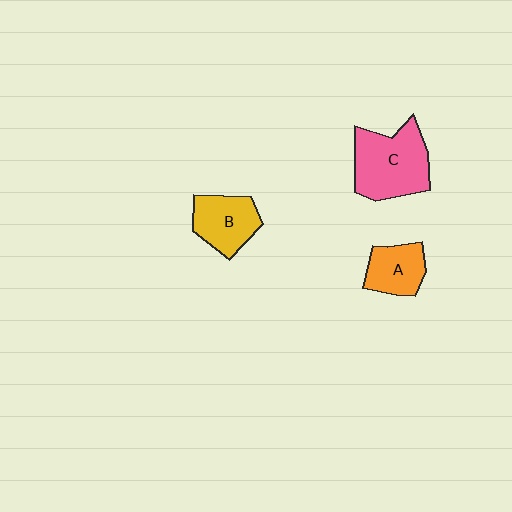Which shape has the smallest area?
Shape A (orange).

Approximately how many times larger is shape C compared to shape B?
Approximately 1.5 times.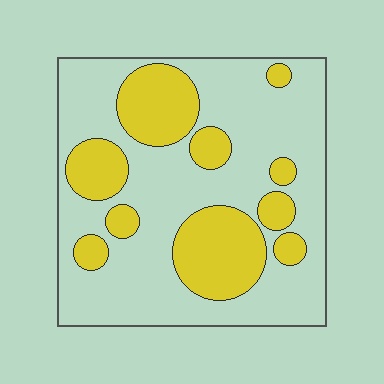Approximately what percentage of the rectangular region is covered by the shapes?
Approximately 30%.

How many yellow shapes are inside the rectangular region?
10.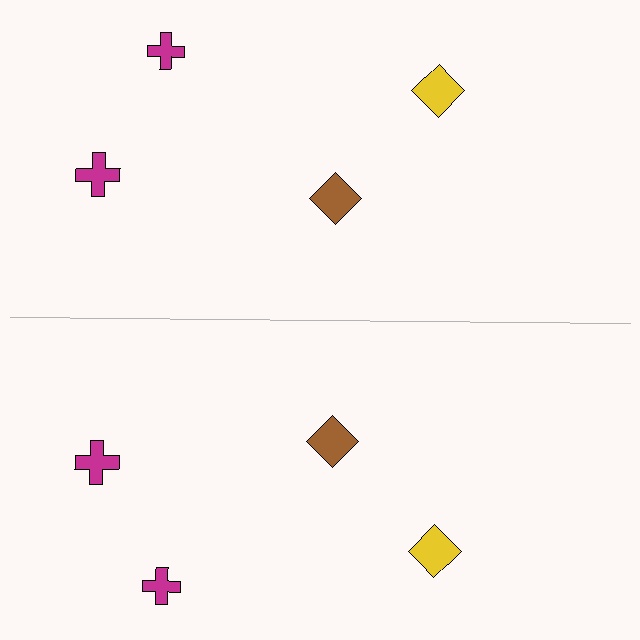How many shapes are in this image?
There are 8 shapes in this image.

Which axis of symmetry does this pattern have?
The pattern has a horizontal axis of symmetry running through the center of the image.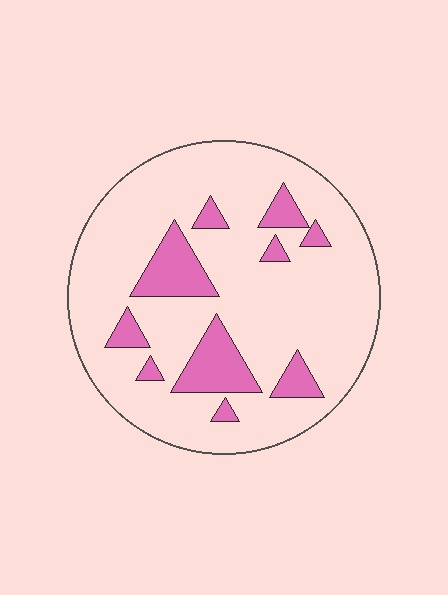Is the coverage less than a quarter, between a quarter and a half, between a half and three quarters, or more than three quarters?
Less than a quarter.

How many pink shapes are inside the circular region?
10.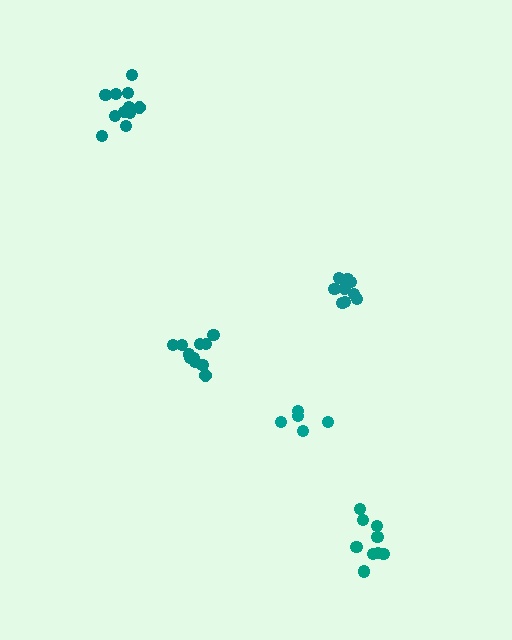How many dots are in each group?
Group 1: 9 dots, Group 2: 5 dots, Group 3: 11 dots, Group 4: 11 dots, Group 5: 9 dots (45 total).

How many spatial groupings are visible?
There are 5 spatial groupings.